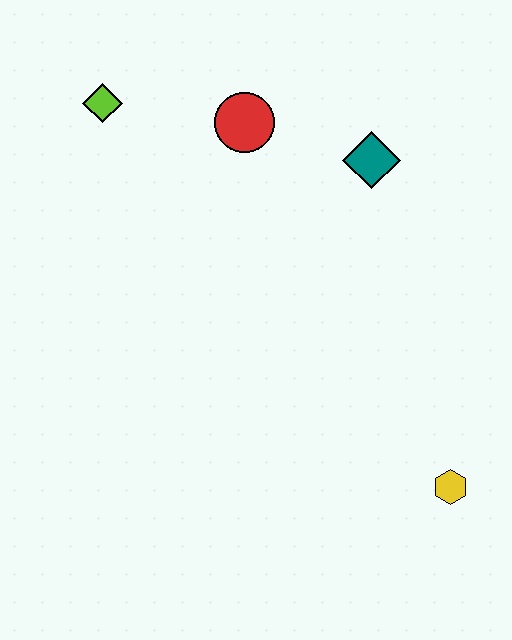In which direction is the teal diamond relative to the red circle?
The teal diamond is to the right of the red circle.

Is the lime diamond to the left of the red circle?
Yes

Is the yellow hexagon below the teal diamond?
Yes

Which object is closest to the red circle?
The teal diamond is closest to the red circle.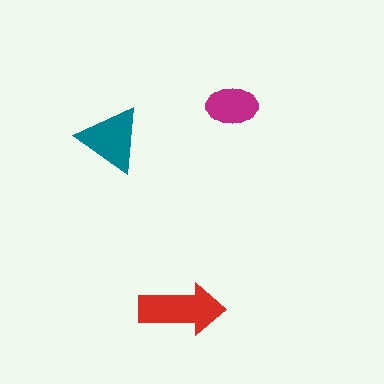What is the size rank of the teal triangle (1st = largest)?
2nd.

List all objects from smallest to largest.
The magenta ellipse, the teal triangle, the red arrow.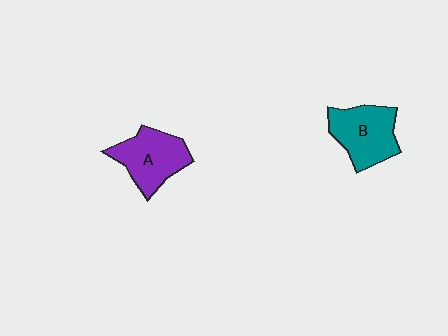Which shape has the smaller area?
Shape A (purple).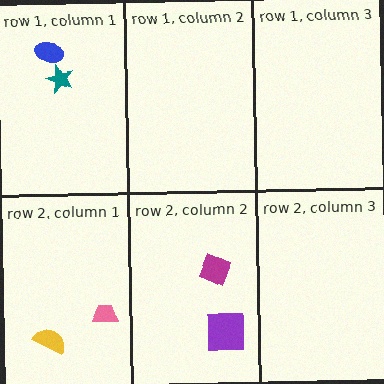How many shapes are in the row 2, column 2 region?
2.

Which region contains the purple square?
The row 2, column 2 region.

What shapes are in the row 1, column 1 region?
The blue ellipse, the teal star.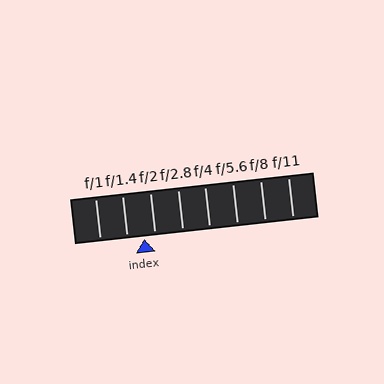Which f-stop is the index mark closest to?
The index mark is closest to f/2.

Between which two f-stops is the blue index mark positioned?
The index mark is between f/1.4 and f/2.